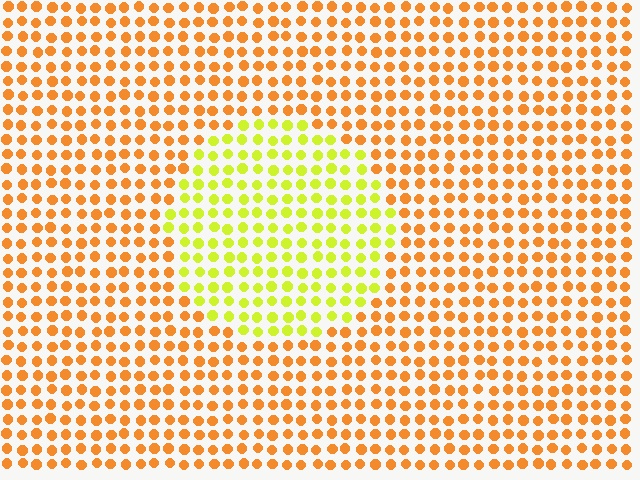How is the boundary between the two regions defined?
The boundary is defined purely by a slight shift in hue (about 43 degrees). Spacing, size, and orientation are identical on both sides.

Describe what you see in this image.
The image is filled with small orange elements in a uniform arrangement. A circle-shaped region is visible where the elements are tinted to a slightly different hue, forming a subtle color boundary.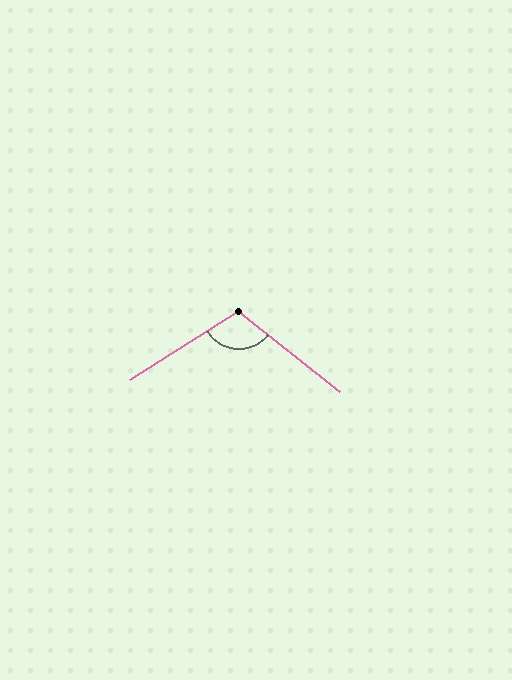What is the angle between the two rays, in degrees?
Approximately 110 degrees.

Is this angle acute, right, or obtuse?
It is obtuse.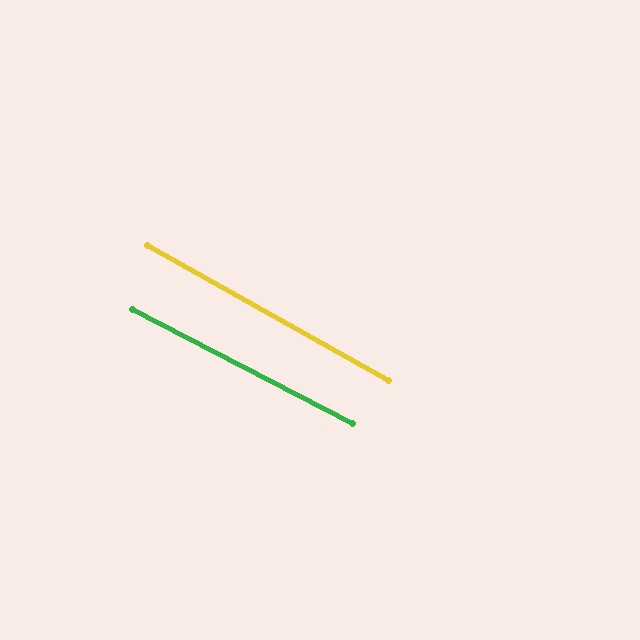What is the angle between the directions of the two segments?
Approximately 2 degrees.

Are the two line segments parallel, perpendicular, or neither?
Parallel — their directions differ by only 1.7°.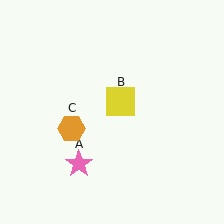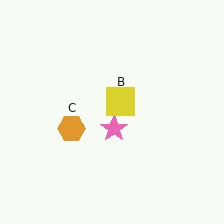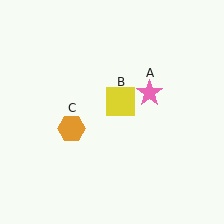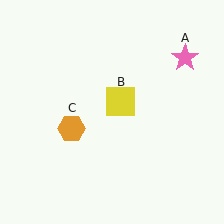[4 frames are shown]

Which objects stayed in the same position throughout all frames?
Yellow square (object B) and orange hexagon (object C) remained stationary.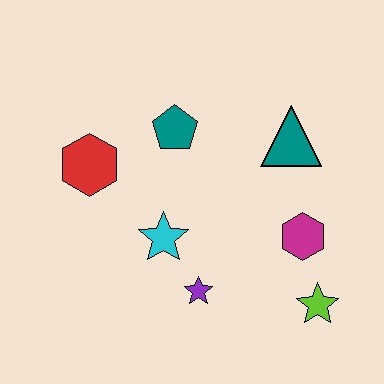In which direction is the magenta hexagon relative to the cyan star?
The magenta hexagon is to the right of the cyan star.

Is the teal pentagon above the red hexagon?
Yes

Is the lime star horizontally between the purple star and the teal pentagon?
No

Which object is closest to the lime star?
The magenta hexagon is closest to the lime star.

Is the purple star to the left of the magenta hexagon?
Yes